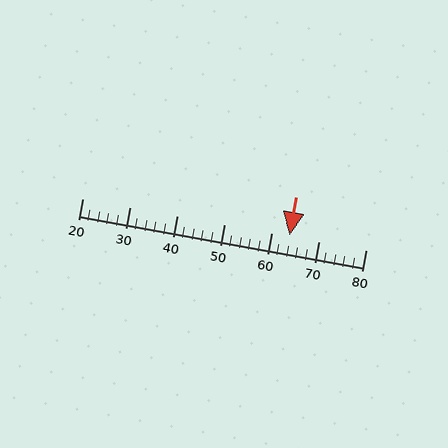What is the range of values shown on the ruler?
The ruler shows values from 20 to 80.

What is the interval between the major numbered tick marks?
The major tick marks are spaced 10 units apart.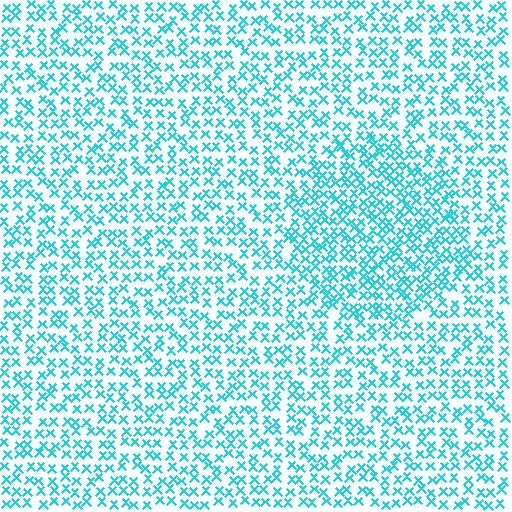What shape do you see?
I see a circle.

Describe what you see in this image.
The image contains small cyan elements arranged at two different densities. A circle-shaped region is visible where the elements are more densely packed than the surrounding area.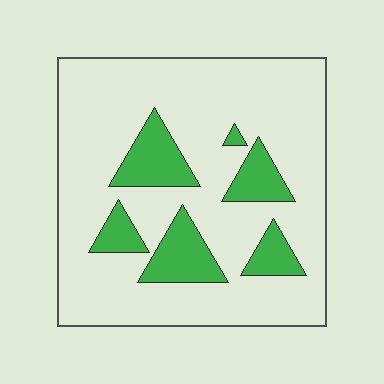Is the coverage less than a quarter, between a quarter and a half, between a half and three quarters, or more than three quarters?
Less than a quarter.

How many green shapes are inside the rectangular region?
6.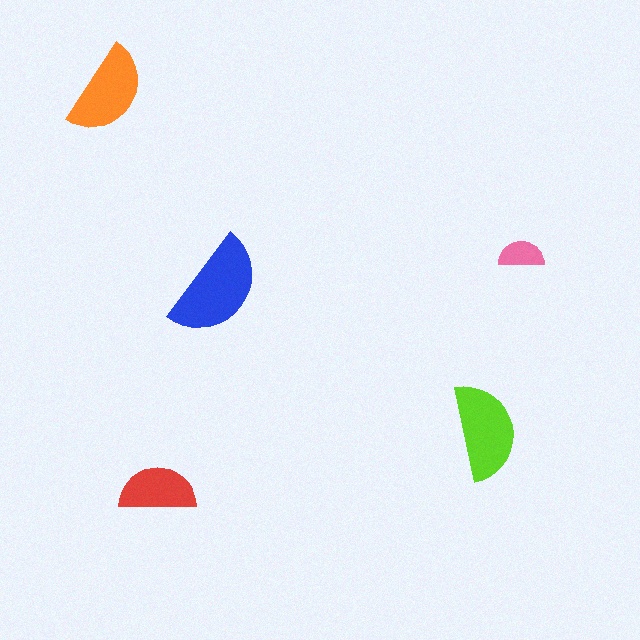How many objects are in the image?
There are 5 objects in the image.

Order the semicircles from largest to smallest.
the blue one, the lime one, the orange one, the red one, the pink one.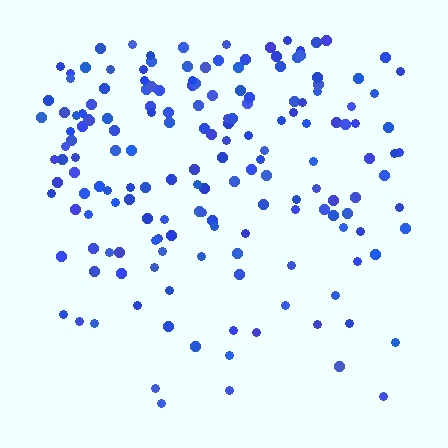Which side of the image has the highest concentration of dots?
The top.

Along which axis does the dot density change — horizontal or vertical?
Vertical.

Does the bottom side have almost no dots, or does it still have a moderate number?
Still a moderate number, just noticeably fewer than the top.